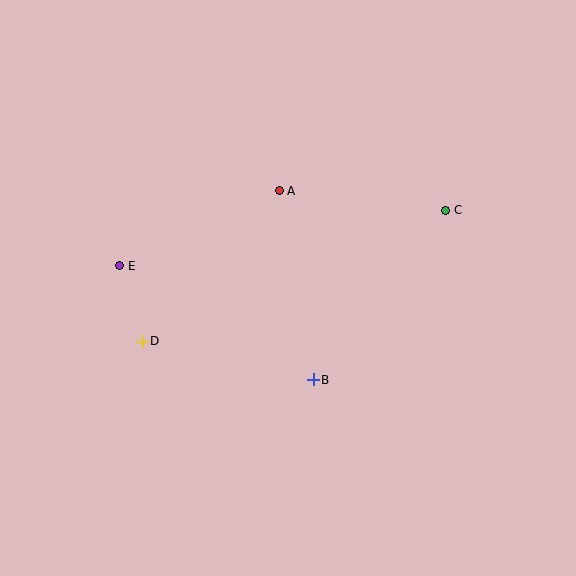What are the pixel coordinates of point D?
Point D is at (142, 341).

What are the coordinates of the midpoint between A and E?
The midpoint between A and E is at (199, 228).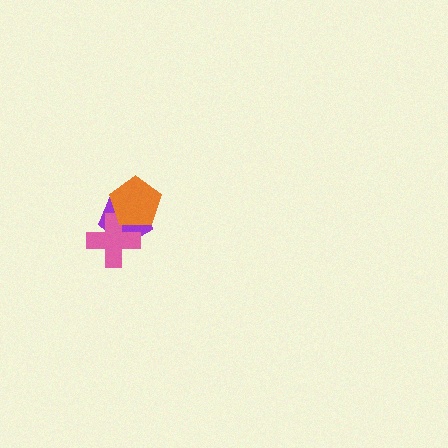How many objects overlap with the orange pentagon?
2 objects overlap with the orange pentagon.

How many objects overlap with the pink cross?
2 objects overlap with the pink cross.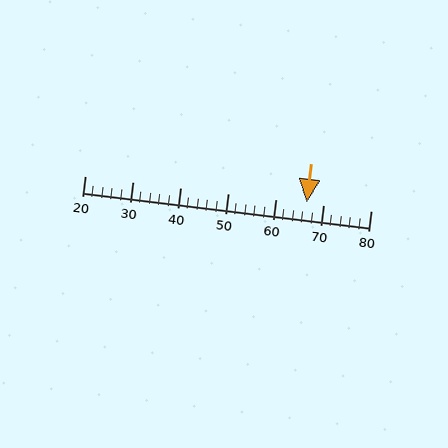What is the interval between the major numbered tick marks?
The major tick marks are spaced 10 units apart.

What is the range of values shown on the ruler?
The ruler shows values from 20 to 80.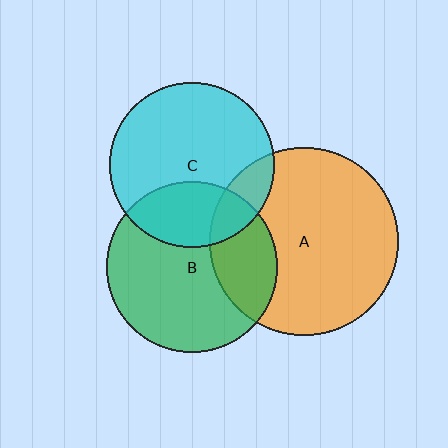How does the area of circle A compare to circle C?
Approximately 1.3 times.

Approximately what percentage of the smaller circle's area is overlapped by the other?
Approximately 25%.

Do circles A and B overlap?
Yes.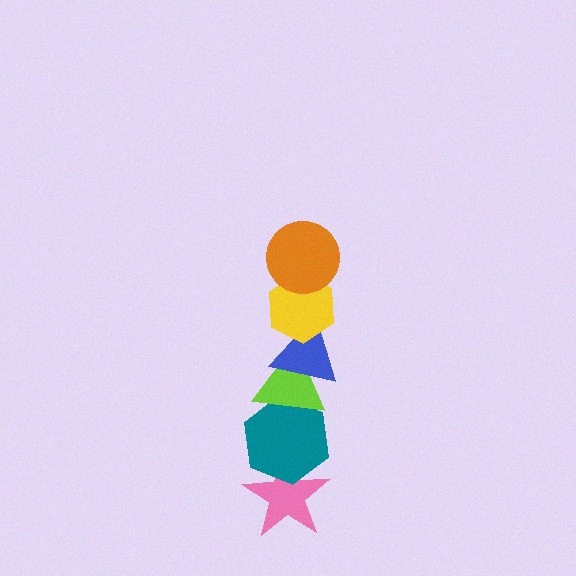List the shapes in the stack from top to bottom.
From top to bottom: the orange circle, the yellow hexagon, the blue triangle, the lime triangle, the teal hexagon, the pink star.